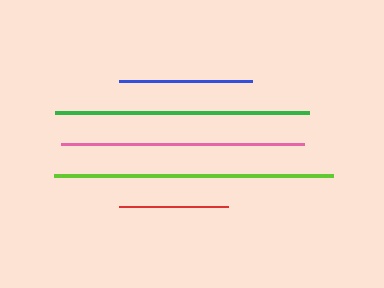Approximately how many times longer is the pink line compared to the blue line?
The pink line is approximately 1.8 times the length of the blue line.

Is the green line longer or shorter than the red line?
The green line is longer than the red line.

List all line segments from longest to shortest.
From longest to shortest: lime, green, pink, blue, red.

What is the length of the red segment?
The red segment is approximately 109 pixels long.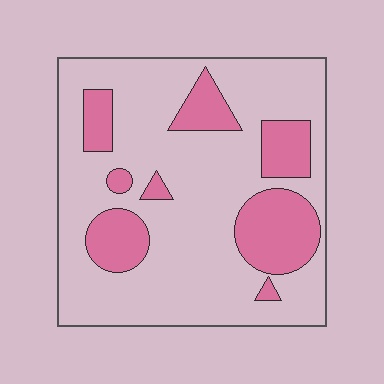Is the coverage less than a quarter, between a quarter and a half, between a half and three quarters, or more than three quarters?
Less than a quarter.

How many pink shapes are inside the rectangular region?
8.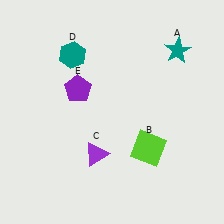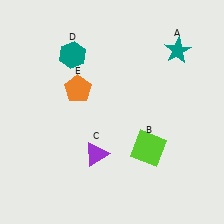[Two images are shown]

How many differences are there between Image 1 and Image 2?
There is 1 difference between the two images.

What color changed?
The pentagon (E) changed from purple in Image 1 to orange in Image 2.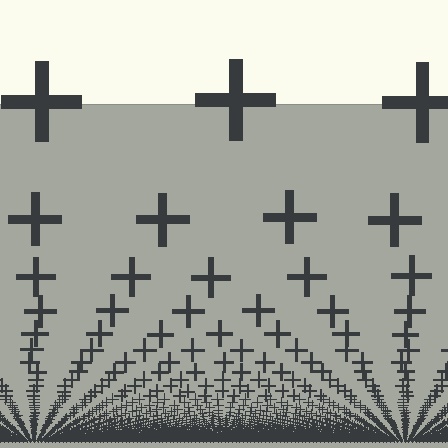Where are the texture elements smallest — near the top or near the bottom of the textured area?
Near the bottom.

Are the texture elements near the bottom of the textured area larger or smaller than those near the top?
Smaller. The gradient is inverted — elements near the bottom are smaller and denser.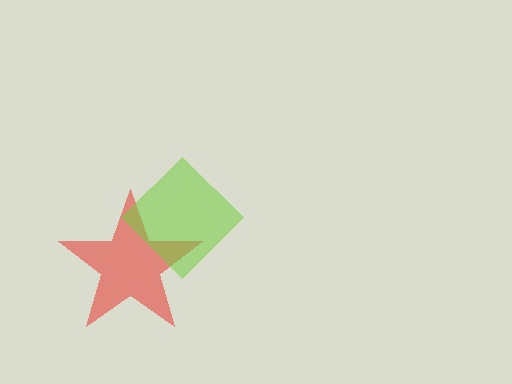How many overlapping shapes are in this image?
There are 2 overlapping shapes in the image.